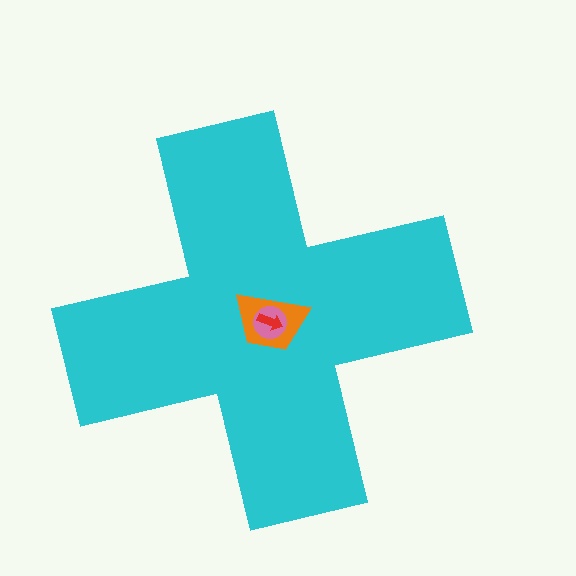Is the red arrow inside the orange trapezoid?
Yes.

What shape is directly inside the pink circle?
The red arrow.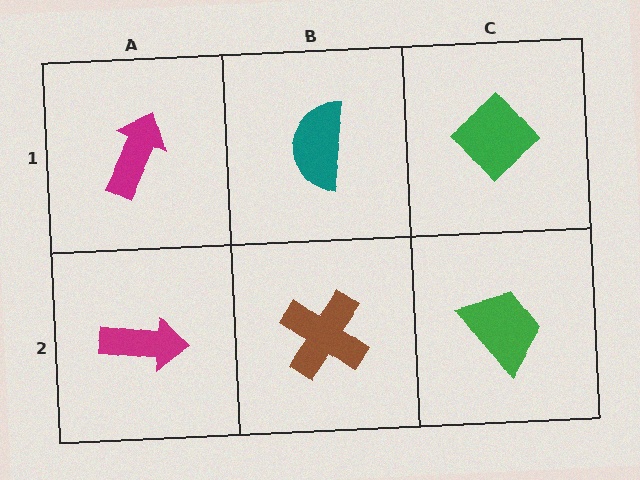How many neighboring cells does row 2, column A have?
2.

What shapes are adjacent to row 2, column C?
A green diamond (row 1, column C), a brown cross (row 2, column B).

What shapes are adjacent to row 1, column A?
A magenta arrow (row 2, column A), a teal semicircle (row 1, column B).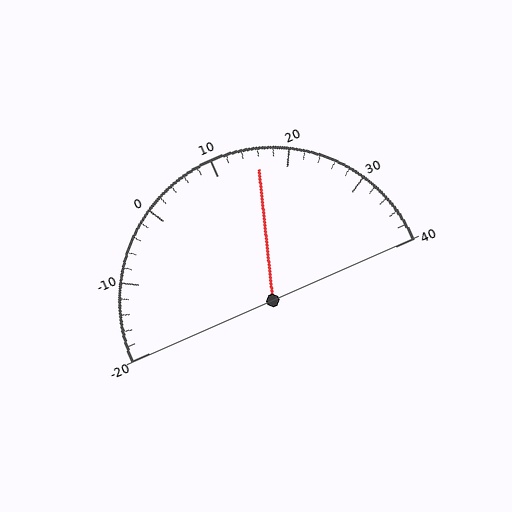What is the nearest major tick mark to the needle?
The nearest major tick mark is 20.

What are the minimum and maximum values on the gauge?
The gauge ranges from -20 to 40.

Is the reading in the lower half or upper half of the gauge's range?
The reading is in the upper half of the range (-20 to 40).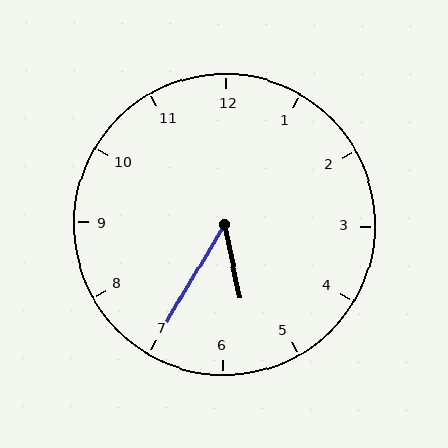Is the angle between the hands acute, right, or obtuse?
It is acute.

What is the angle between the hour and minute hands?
Approximately 42 degrees.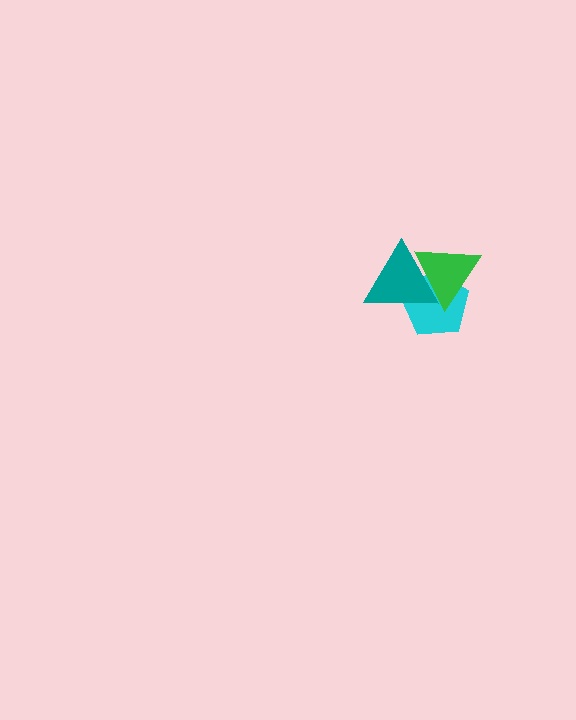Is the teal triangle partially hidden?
No, no other shape covers it.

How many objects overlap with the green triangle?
2 objects overlap with the green triangle.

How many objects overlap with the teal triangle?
2 objects overlap with the teal triangle.